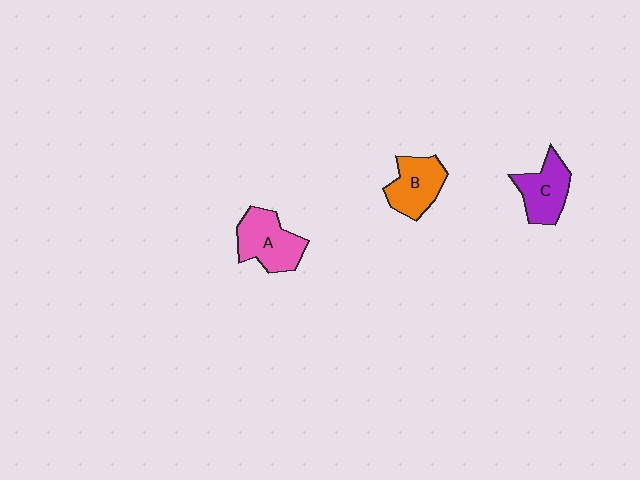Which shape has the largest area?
Shape A (pink).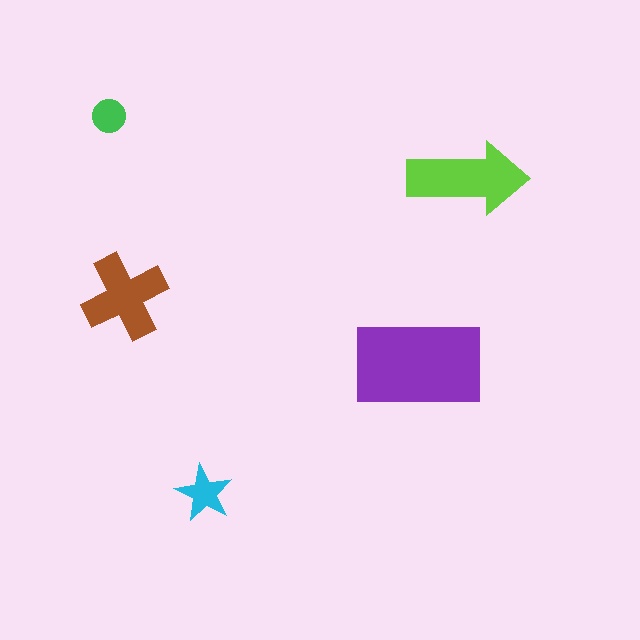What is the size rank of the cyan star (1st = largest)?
4th.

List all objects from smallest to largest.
The green circle, the cyan star, the brown cross, the lime arrow, the purple rectangle.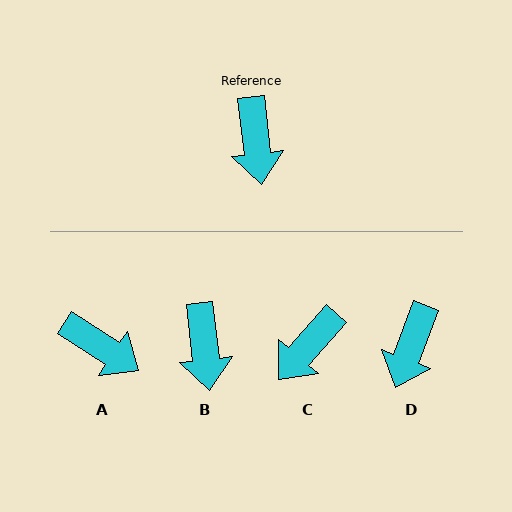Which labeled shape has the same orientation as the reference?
B.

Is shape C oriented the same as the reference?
No, it is off by about 47 degrees.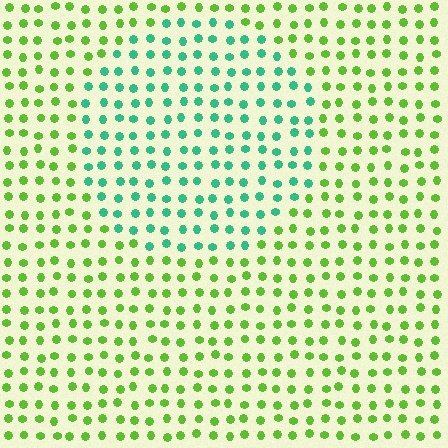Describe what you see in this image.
The image is filled with small lime elements in a uniform arrangement. A circle-shaped region is visible where the elements are tinted to a slightly different hue, forming a subtle color boundary.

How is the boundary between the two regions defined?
The boundary is defined purely by a slight shift in hue (about 54 degrees). Spacing, size, and orientation are identical on both sides.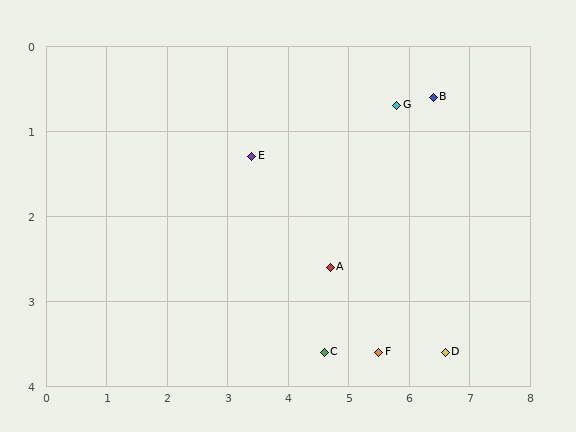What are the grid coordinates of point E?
Point E is at approximately (3.4, 1.3).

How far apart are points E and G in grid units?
Points E and G are about 2.5 grid units apart.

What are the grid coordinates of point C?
Point C is at approximately (4.6, 3.6).